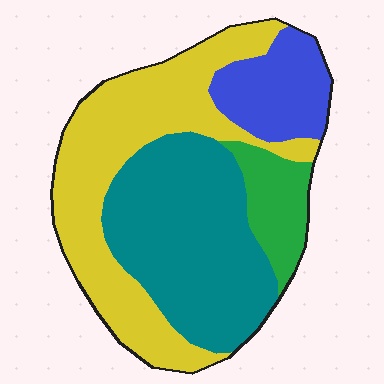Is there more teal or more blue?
Teal.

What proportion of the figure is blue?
Blue covers around 15% of the figure.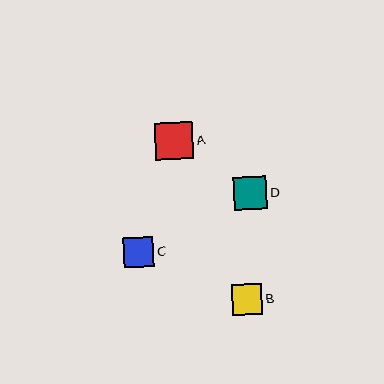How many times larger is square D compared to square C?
Square D is approximately 1.1 times the size of square C.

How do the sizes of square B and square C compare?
Square B and square C are approximately the same size.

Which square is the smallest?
Square C is the smallest with a size of approximately 30 pixels.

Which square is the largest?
Square A is the largest with a size of approximately 38 pixels.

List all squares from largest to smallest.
From largest to smallest: A, D, B, C.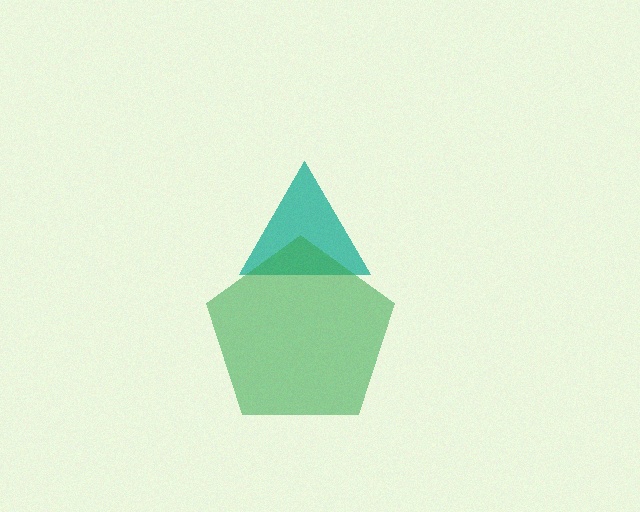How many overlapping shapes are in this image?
There are 2 overlapping shapes in the image.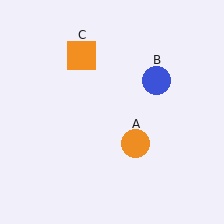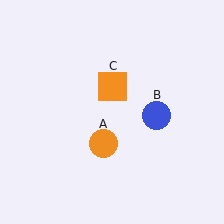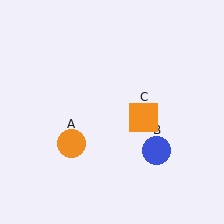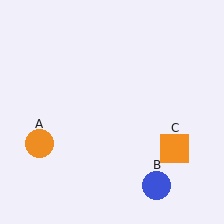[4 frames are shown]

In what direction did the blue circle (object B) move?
The blue circle (object B) moved down.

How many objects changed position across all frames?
3 objects changed position: orange circle (object A), blue circle (object B), orange square (object C).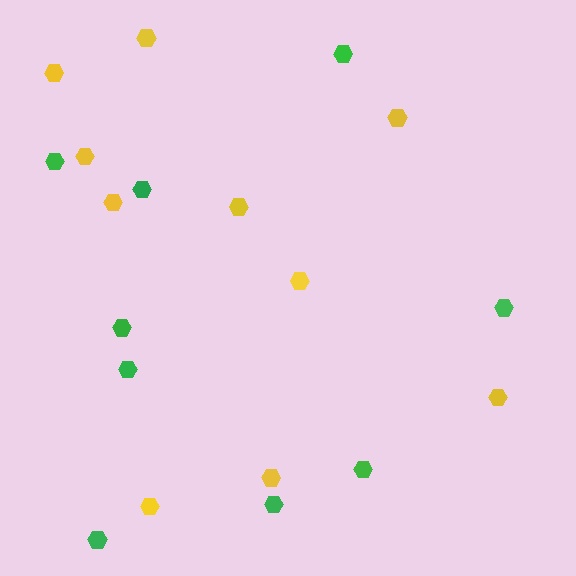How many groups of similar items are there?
There are 2 groups: one group of yellow hexagons (10) and one group of green hexagons (9).